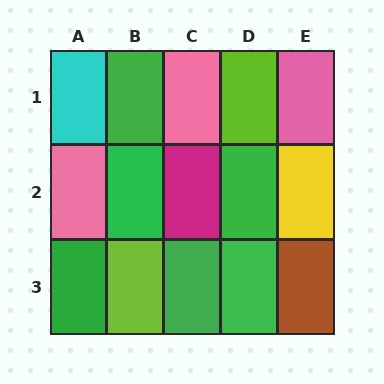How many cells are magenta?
1 cell is magenta.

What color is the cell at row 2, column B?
Green.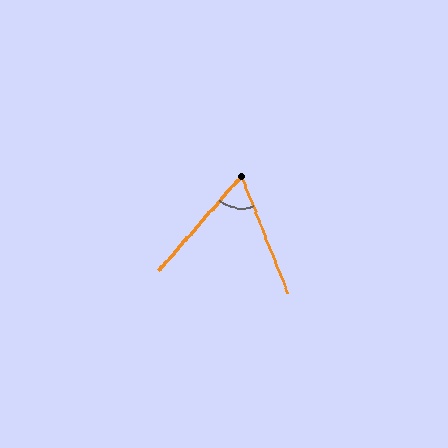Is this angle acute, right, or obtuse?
It is acute.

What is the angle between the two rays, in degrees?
Approximately 63 degrees.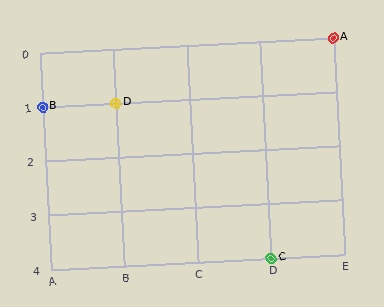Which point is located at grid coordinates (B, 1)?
Point D is at (B, 1).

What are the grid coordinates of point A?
Point A is at grid coordinates (E, 0).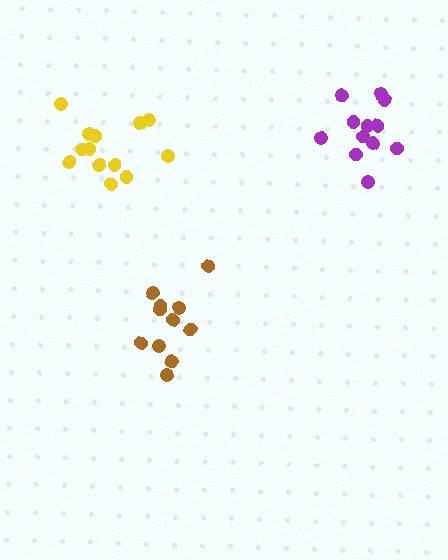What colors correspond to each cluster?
The clusters are colored: purple, brown, yellow.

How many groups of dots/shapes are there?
There are 3 groups.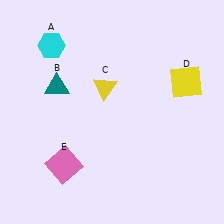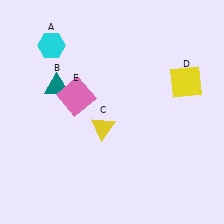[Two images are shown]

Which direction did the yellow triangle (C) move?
The yellow triangle (C) moved down.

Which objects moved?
The objects that moved are: the yellow triangle (C), the pink square (E).